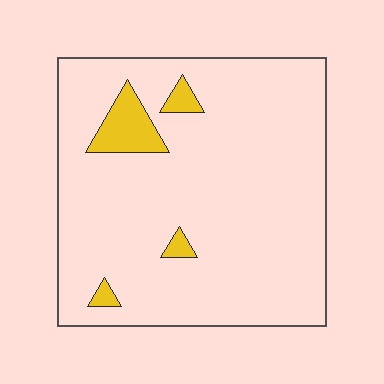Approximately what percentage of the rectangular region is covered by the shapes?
Approximately 5%.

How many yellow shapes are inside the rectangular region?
4.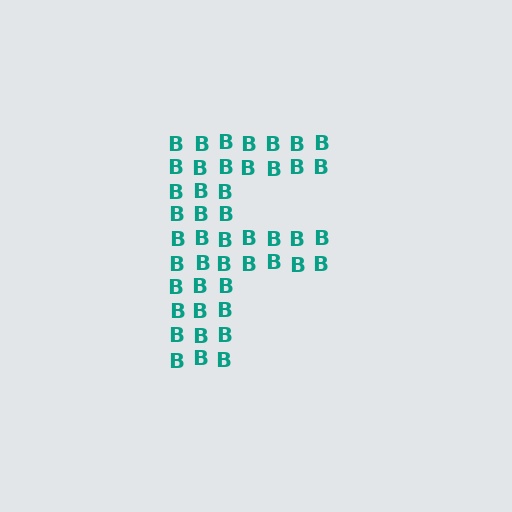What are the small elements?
The small elements are letter B's.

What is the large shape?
The large shape is the letter F.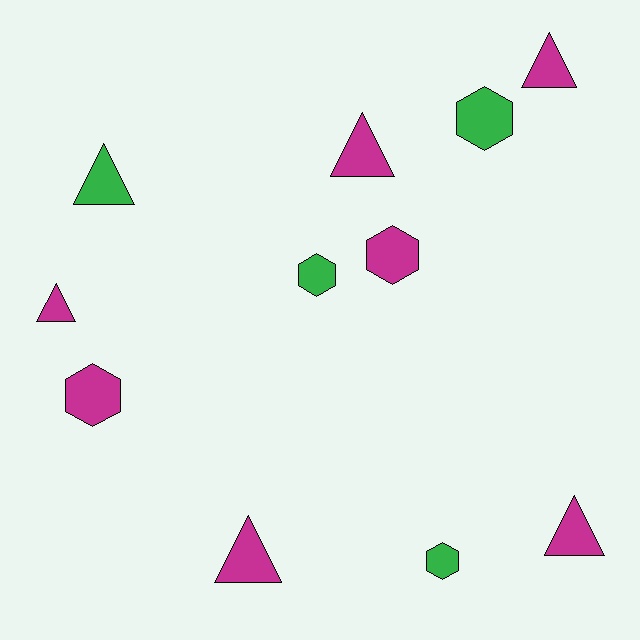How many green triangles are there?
There is 1 green triangle.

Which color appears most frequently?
Magenta, with 7 objects.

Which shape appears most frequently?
Triangle, with 6 objects.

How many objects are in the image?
There are 11 objects.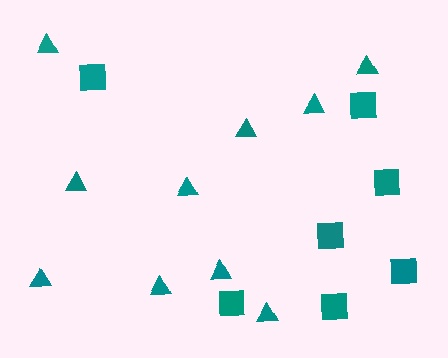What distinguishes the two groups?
There are 2 groups: one group of squares (7) and one group of triangles (10).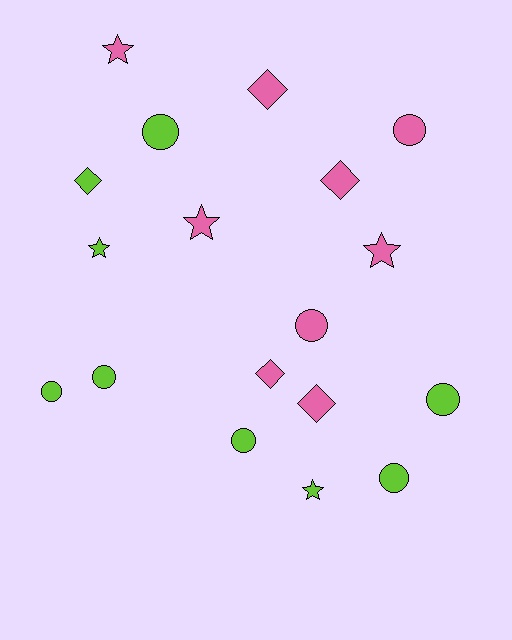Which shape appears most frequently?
Circle, with 8 objects.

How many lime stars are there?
There are 2 lime stars.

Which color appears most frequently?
Pink, with 9 objects.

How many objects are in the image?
There are 18 objects.